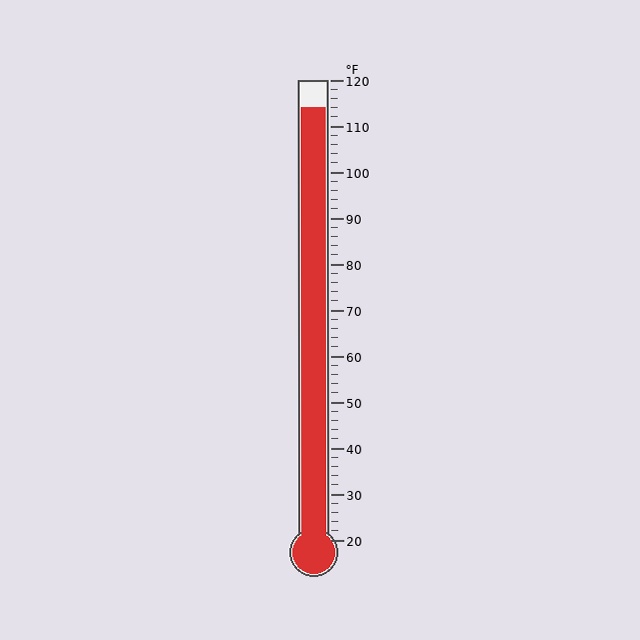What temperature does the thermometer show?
The thermometer shows approximately 114°F.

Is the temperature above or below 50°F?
The temperature is above 50°F.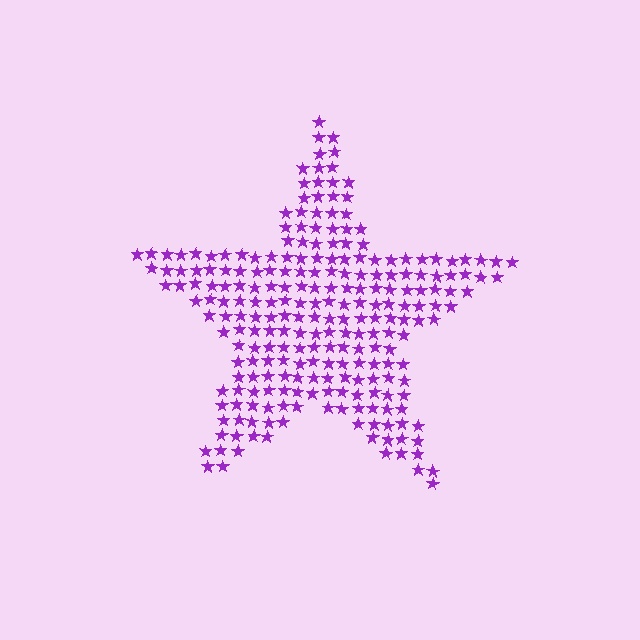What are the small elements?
The small elements are stars.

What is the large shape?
The large shape is a star.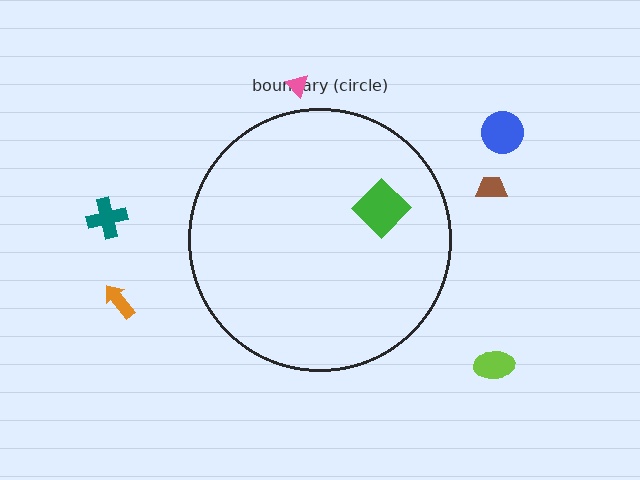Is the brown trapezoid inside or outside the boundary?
Outside.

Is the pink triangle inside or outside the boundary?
Outside.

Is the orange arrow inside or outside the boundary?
Outside.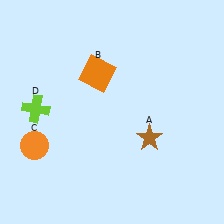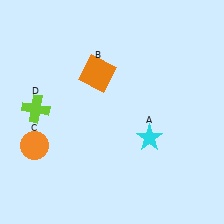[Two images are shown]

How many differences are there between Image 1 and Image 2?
There is 1 difference between the two images.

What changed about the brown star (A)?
In Image 1, A is brown. In Image 2, it changed to cyan.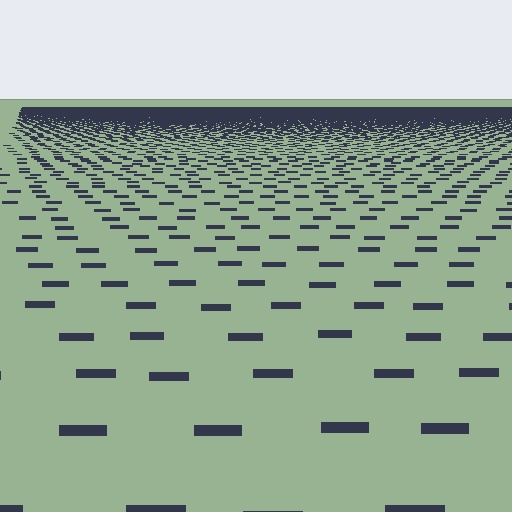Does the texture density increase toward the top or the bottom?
Density increases toward the top.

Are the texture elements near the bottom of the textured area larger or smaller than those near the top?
Larger. Near the bottom, elements are closer to the viewer and appear at a bigger on-screen size.